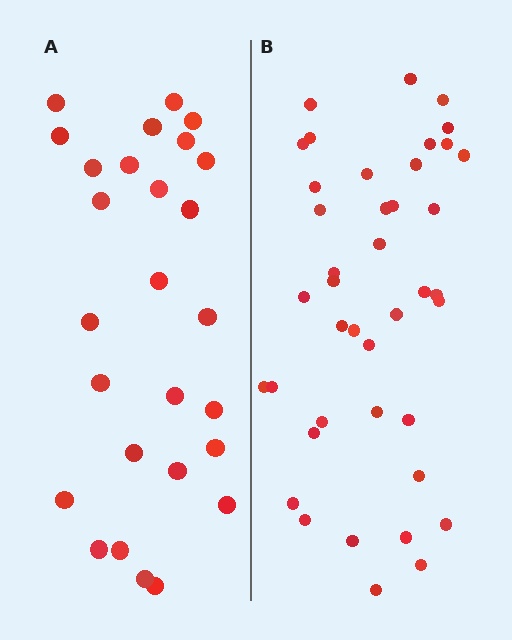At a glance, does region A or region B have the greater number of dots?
Region B (the right region) has more dots.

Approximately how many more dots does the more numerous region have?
Region B has approximately 15 more dots than region A.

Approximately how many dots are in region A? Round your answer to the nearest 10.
About 30 dots. (The exact count is 27, which rounds to 30.)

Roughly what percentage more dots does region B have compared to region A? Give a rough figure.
About 50% more.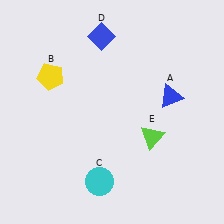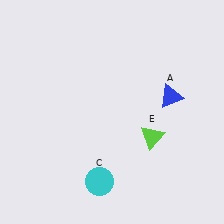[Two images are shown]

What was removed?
The yellow pentagon (B), the blue diamond (D) were removed in Image 2.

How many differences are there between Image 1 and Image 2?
There are 2 differences between the two images.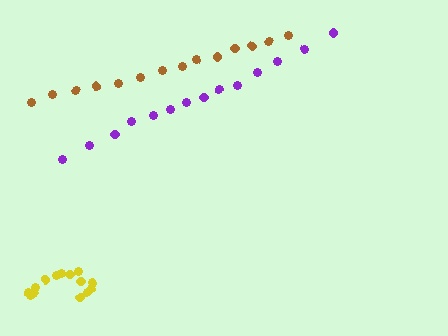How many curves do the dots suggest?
There are 3 distinct paths.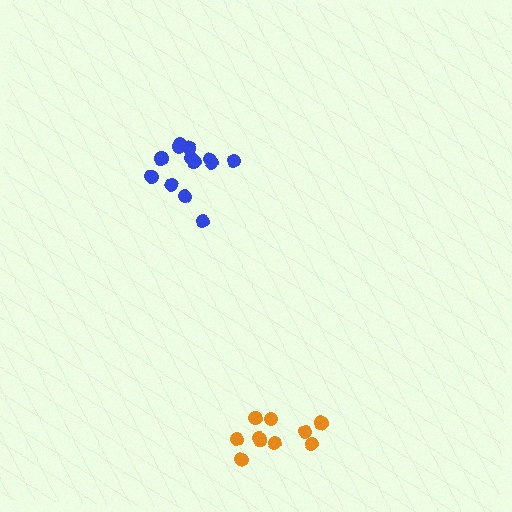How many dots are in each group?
Group 1: 13 dots, Group 2: 10 dots (23 total).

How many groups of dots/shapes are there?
There are 2 groups.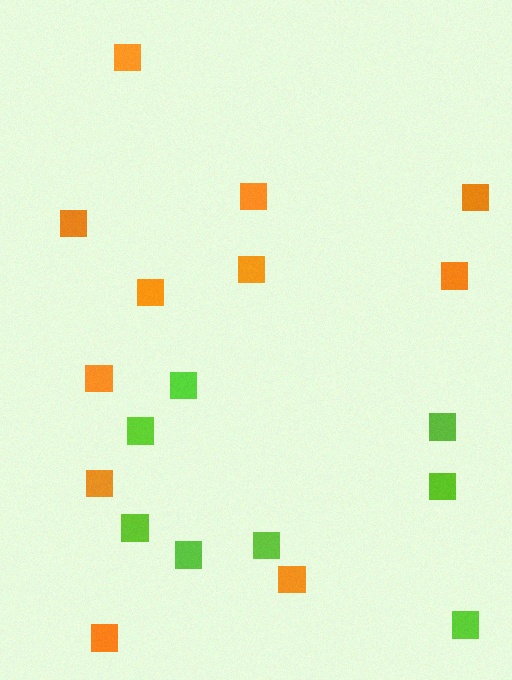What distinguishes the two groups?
There are 2 groups: one group of orange squares (11) and one group of lime squares (8).